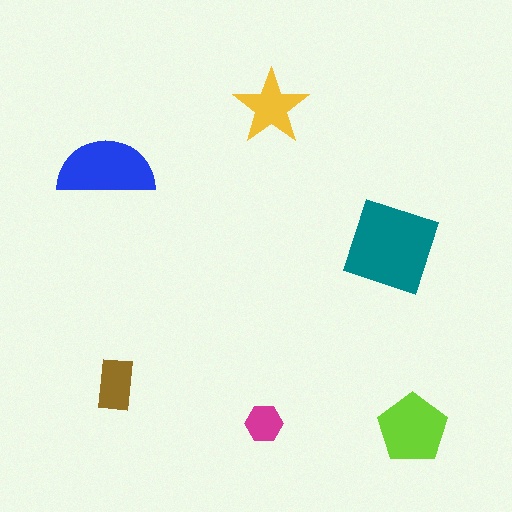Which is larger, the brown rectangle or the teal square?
The teal square.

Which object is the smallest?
The magenta hexagon.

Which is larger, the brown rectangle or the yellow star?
The yellow star.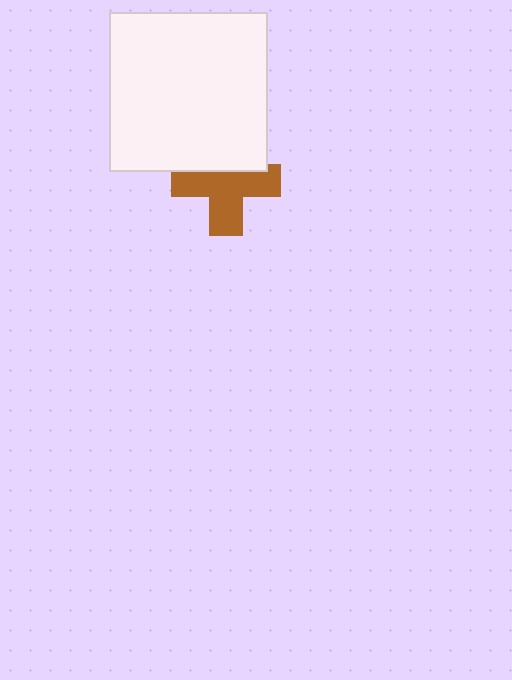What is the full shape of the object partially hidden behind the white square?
The partially hidden object is a brown cross.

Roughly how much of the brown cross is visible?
Most of it is visible (roughly 67%).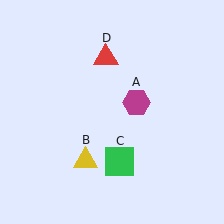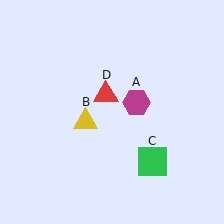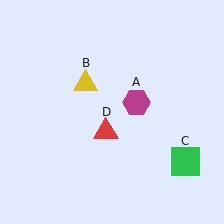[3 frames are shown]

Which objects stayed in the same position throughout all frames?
Magenta hexagon (object A) remained stationary.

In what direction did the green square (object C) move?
The green square (object C) moved right.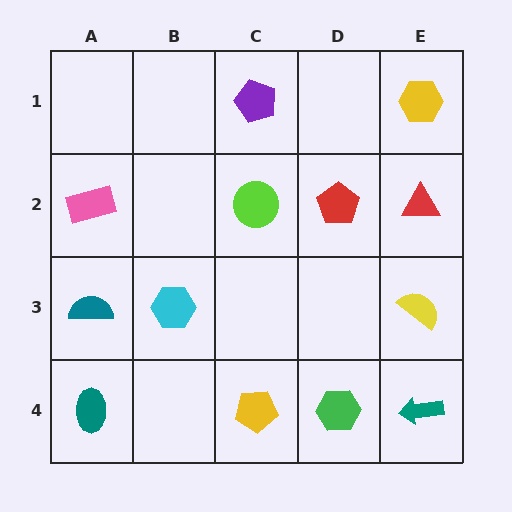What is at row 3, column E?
A yellow semicircle.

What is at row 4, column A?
A teal ellipse.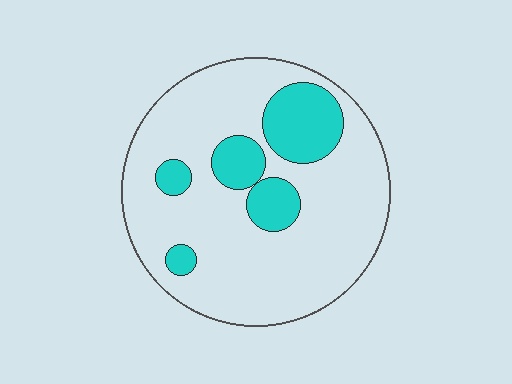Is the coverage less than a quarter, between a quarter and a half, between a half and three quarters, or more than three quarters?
Less than a quarter.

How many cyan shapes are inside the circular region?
5.